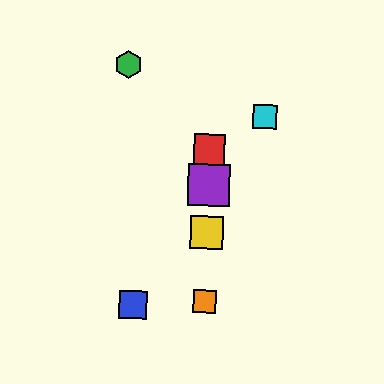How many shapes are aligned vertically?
4 shapes (the red square, the yellow square, the purple square, the orange square) are aligned vertically.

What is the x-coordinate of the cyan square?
The cyan square is at x≈265.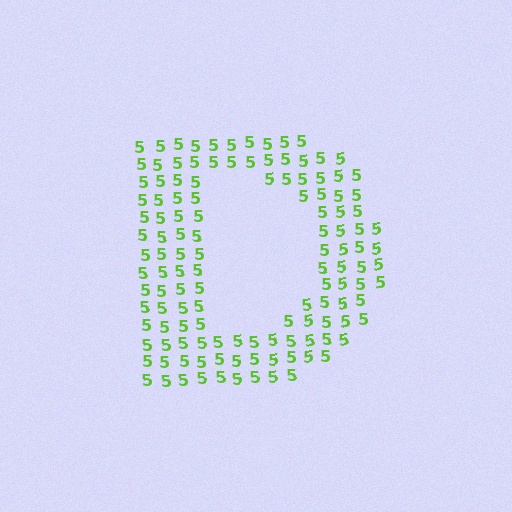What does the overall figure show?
The overall figure shows the letter D.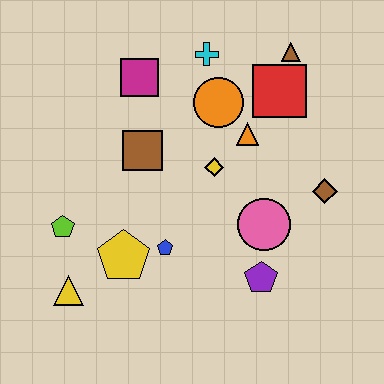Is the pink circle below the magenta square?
Yes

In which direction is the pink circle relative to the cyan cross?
The pink circle is below the cyan cross.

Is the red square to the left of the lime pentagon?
No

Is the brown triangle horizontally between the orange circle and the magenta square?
No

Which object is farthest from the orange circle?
The yellow triangle is farthest from the orange circle.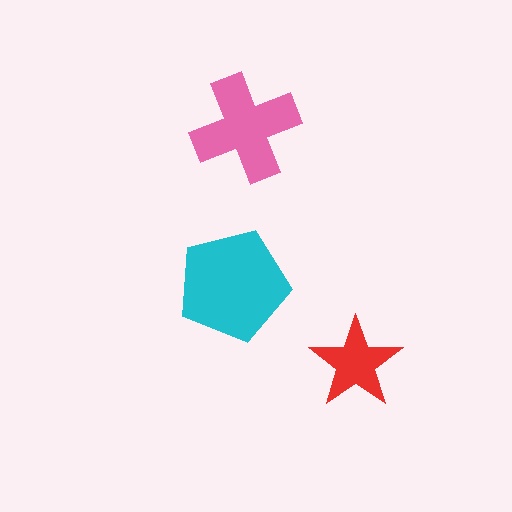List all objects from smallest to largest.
The red star, the pink cross, the cyan pentagon.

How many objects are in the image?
There are 3 objects in the image.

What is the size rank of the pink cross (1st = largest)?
2nd.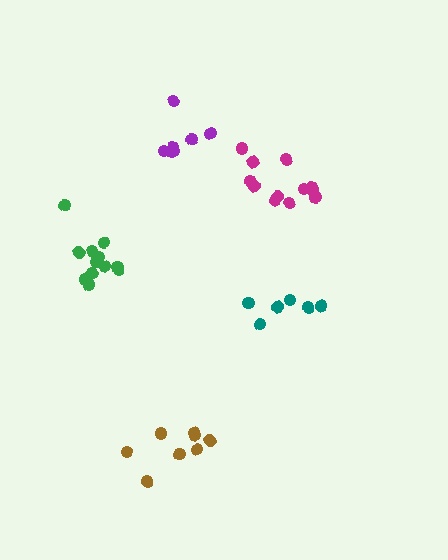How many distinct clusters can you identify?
There are 5 distinct clusters.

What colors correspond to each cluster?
The clusters are colored: magenta, purple, brown, green, teal.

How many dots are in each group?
Group 1: 12 dots, Group 2: 7 dots, Group 3: 8 dots, Group 4: 12 dots, Group 5: 6 dots (45 total).